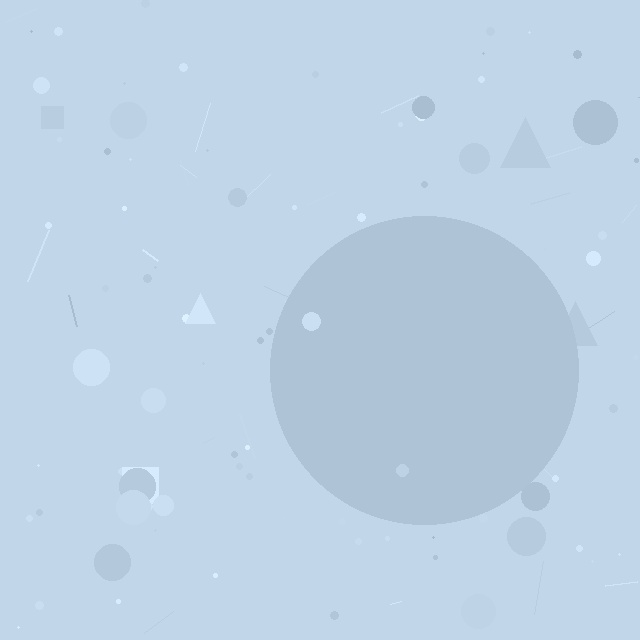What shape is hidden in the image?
A circle is hidden in the image.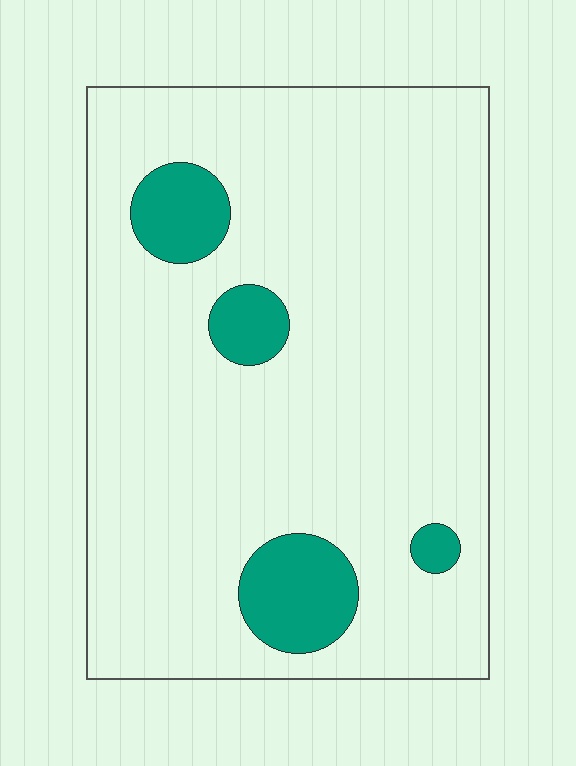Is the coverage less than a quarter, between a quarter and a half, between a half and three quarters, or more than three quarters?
Less than a quarter.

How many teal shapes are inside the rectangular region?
4.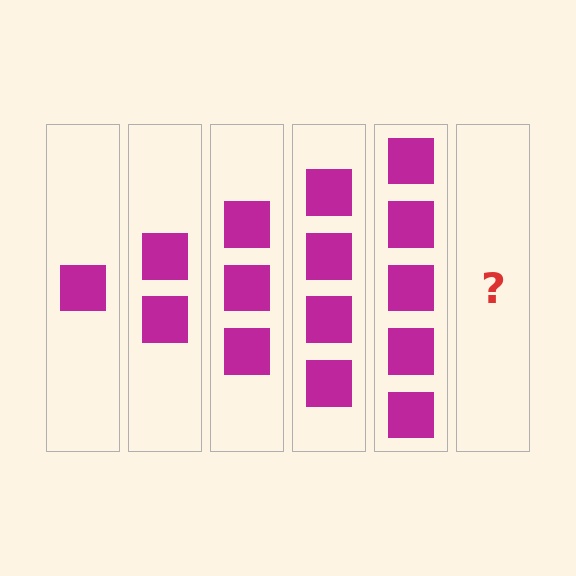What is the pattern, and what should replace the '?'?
The pattern is that each step adds one more square. The '?' should be 6 squares.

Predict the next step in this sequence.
The next step is 6 squares.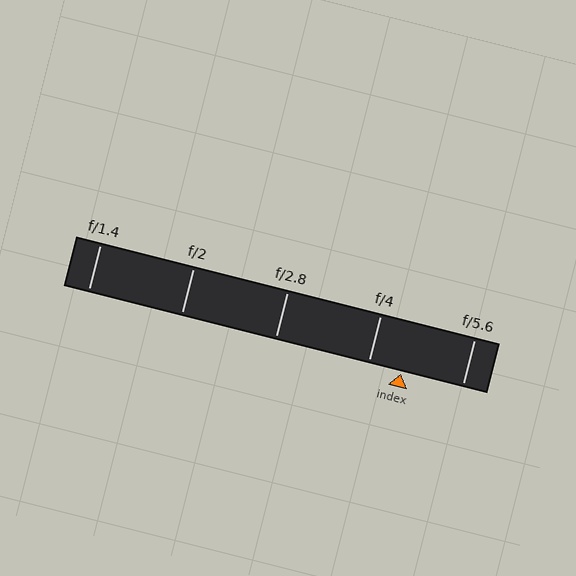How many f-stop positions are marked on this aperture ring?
There are 5 f-stop positions marked.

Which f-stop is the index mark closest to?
The index mark is closest to f/4.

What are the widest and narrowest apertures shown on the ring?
The widest aperture shown is f/1.4 and the narrowest is f/5.6.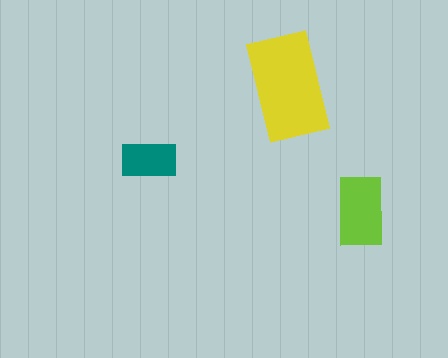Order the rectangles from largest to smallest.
the yellow one, the lime one, the teal one.